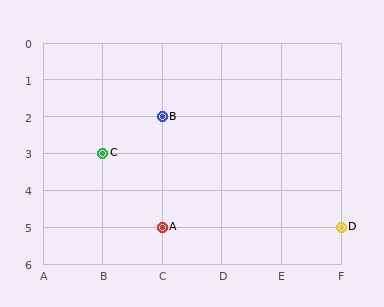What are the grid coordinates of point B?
Point B is at grid coordinates (C, 2).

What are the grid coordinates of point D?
Point D is at grid coordinates (F, 5).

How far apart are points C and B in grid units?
Points C and B are 1 column and 1 row apart (about 1.4 grid units diagonally).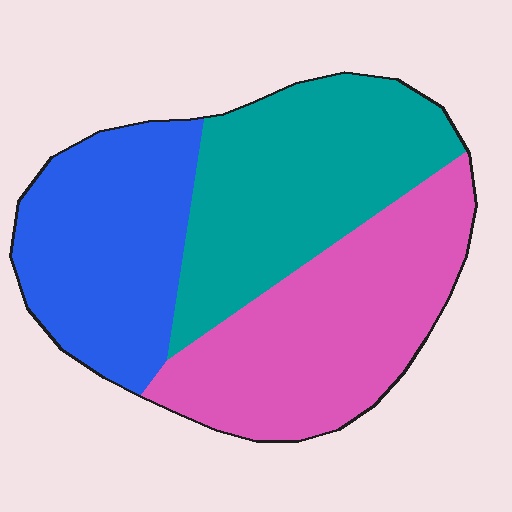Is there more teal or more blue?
Teal.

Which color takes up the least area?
Blue, at roughly 30%.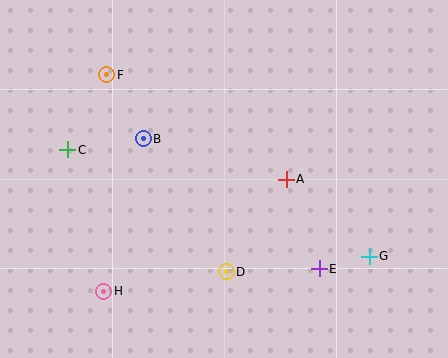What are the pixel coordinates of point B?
Point B is at (143, 139).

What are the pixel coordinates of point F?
Point F is at (107, 75).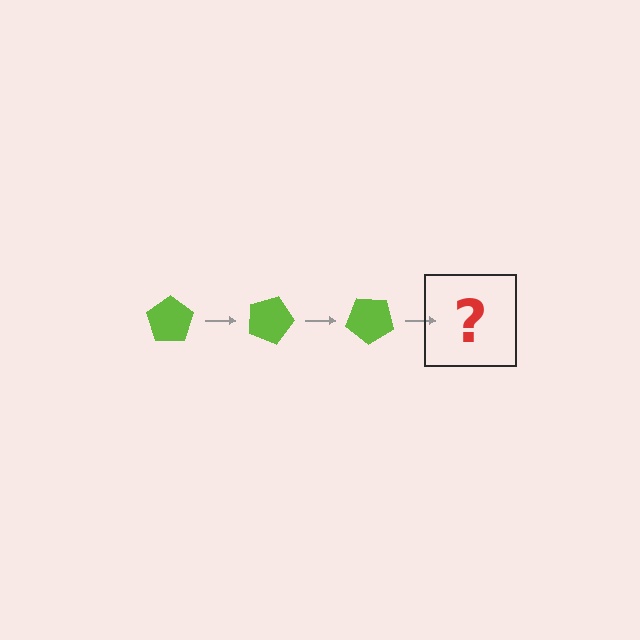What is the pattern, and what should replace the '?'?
The pattern is that the pentagon rotates 20 degrees each step. The '?' should be a lime pentagon rotated 60 degrees.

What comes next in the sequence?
The next element should be a lime pentagon rotated 60 degrees.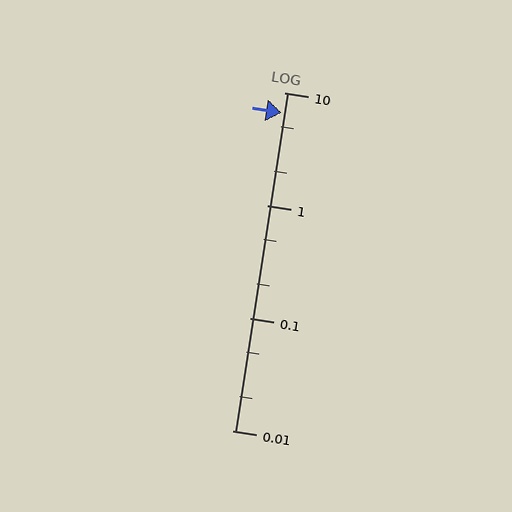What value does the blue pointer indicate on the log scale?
The pointer indicates approximately 6.6.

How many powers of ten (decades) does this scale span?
The scale spans 3 decades, from 0.01 to 10.